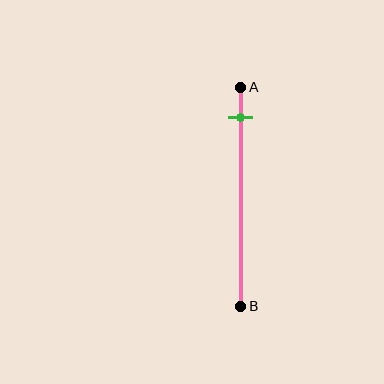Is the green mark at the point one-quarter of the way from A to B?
No, the mark is at about 15% from A, not at the 25% one-quarter point.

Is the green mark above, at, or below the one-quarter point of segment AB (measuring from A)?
The green mark is above the one-quarter point of segment AB.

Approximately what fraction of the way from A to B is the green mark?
The green mark is approximately 15% of the way from A to B.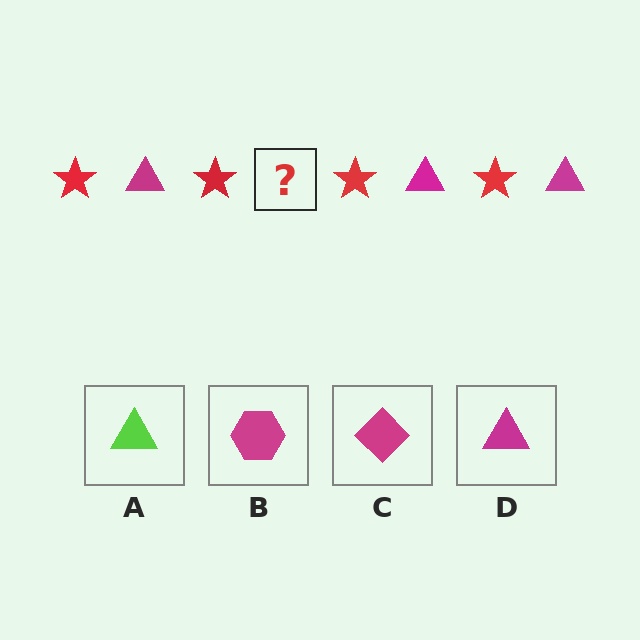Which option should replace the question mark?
Option D.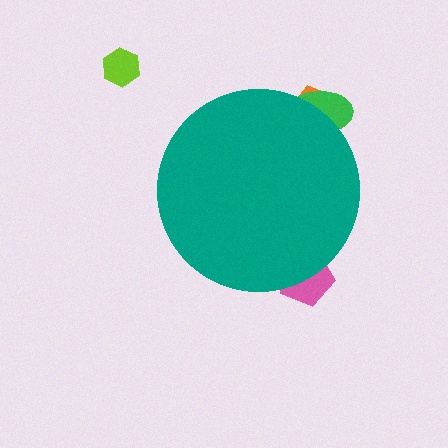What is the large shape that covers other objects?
A teal circle.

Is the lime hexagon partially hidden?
No, the lime hexagon is fully visible.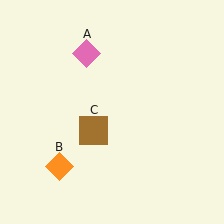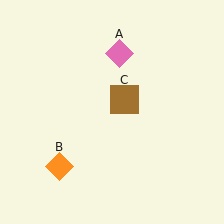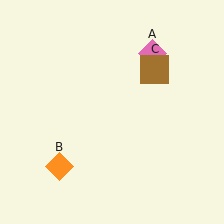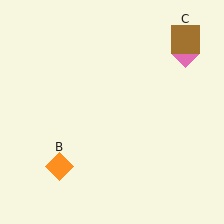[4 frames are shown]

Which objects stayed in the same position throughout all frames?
Orange diamond (object B) remained stationary.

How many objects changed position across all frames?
2 objects changed position: pink diamond (object A), brown square (object C).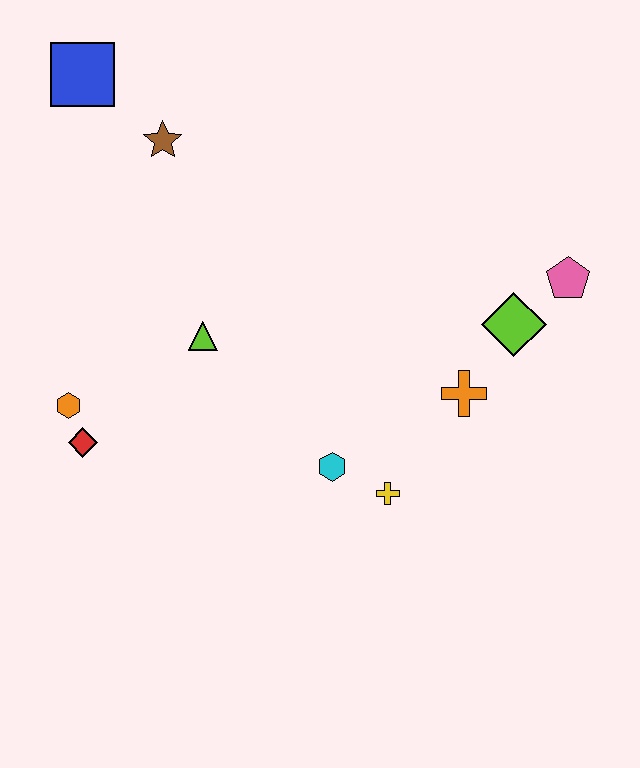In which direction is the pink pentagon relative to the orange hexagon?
The pink pentagon is to the right of the orange hexagon.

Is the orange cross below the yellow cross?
No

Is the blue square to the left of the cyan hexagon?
Yes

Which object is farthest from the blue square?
The pink pentagon is farthest from the blue square.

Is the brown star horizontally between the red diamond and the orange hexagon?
No